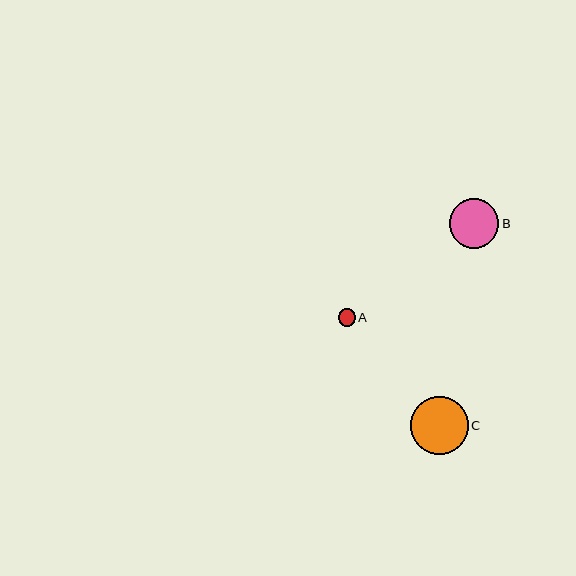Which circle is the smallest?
Circle A is the smallest with a size of approximately 17 pixels.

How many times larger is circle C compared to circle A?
Circle C is approximately 3.4 times the size of circle A.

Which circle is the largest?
Circle C is the largest with a size of approximately 58 pixels.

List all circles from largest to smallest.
From largest to smallest: C, B, A.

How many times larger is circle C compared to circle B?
Circle C is approximately 1.2 times the size of circle B.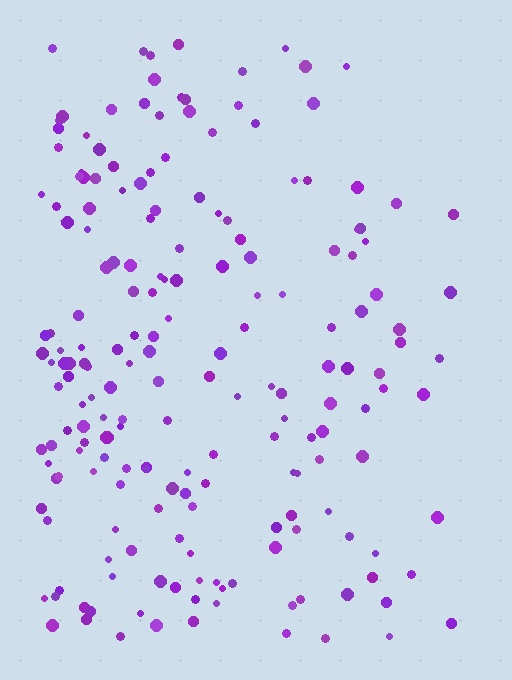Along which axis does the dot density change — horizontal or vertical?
Horizontal.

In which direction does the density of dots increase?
From right to left, with the left side densest.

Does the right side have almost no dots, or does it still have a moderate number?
Still a moderate number, just noticeably fewer than the left.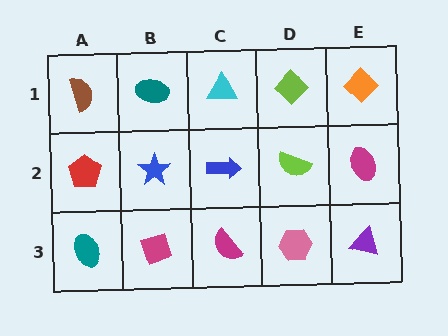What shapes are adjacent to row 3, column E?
A magenta ellipse (row 2, column E), a pink hexagon (row 3, column D).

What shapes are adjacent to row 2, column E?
An orange diamond (row 1, column E), a purple triangle (row 3, column E), a lime semicircle (row 2, column D).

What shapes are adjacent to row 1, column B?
A blue star (row 2, column B), a brown semicircle (row 1, column A), a cyan triangle (row 1, column C).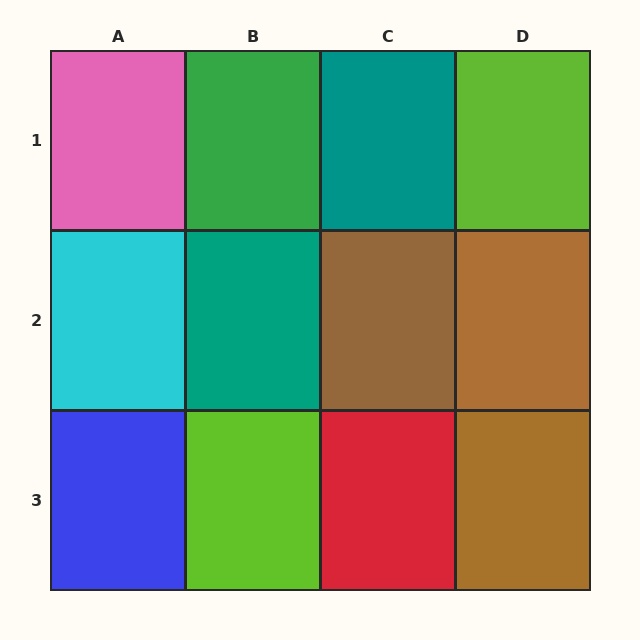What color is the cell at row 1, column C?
Teal.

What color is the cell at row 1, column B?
Green.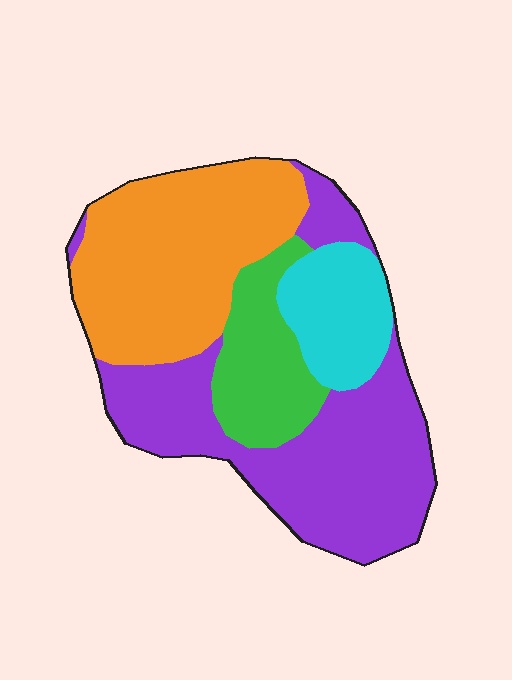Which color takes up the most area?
Purple, at roughly 40%.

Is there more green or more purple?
Purple.